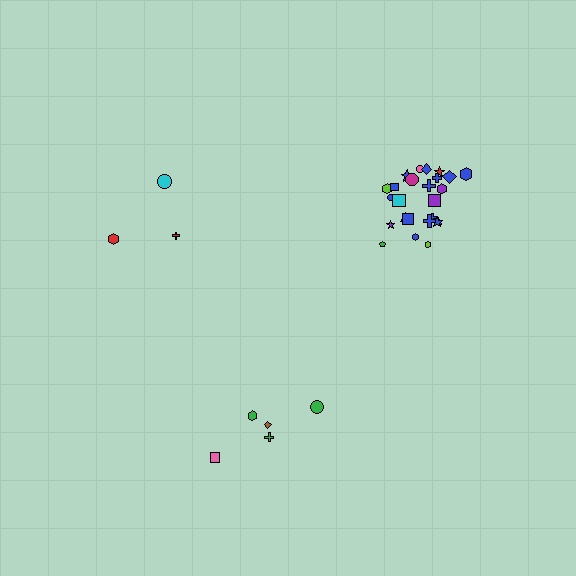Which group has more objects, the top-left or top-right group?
The top-right group.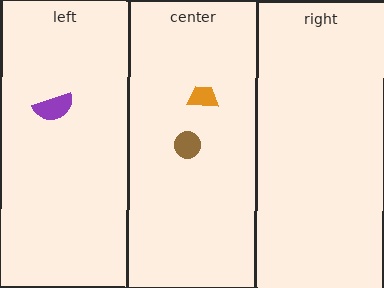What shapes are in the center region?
The brown circle, the orange trapezoid.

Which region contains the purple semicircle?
The left region.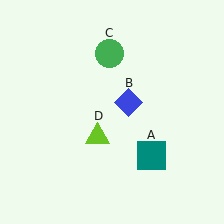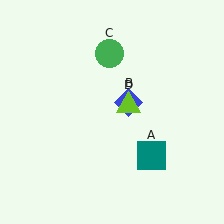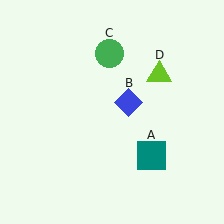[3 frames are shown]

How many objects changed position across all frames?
1 object changed position: lime triangle (object D).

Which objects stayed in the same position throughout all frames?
Teal square (object A) and blue diamond (object B) and green circle (object C) remained stationary.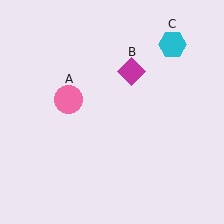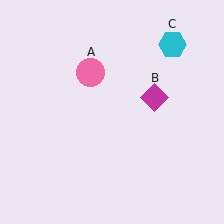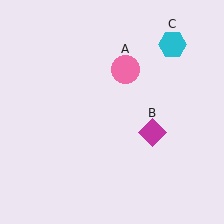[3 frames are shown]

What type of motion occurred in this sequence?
The pink circle (object A), magenta diamond (object B) rotated clockwise around the center of the scene.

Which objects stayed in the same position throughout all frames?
Cyan hexagon (object C) remained stationary.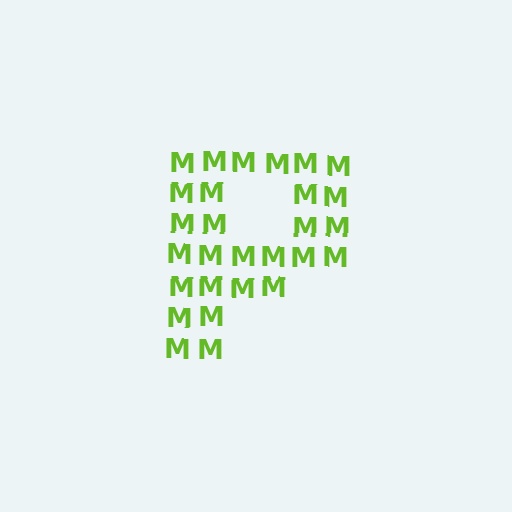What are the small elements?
The small elements are letter M's.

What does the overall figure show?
The overall figure shows the letter P.